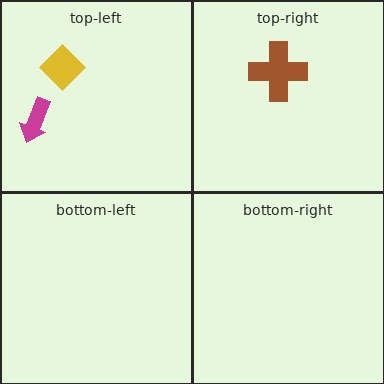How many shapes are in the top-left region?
2.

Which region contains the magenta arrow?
The top-left region.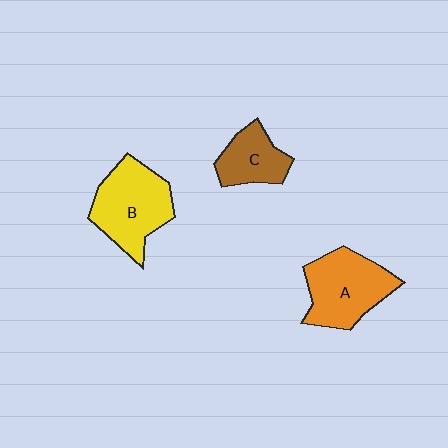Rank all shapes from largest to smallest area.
From largest to smallest: B (yellow), A (orange), C (brown).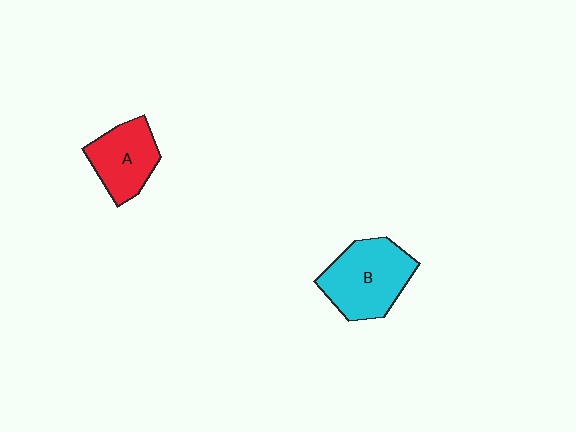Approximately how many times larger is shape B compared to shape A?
Approximately 1.4 times.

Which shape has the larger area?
Shape B (cyan).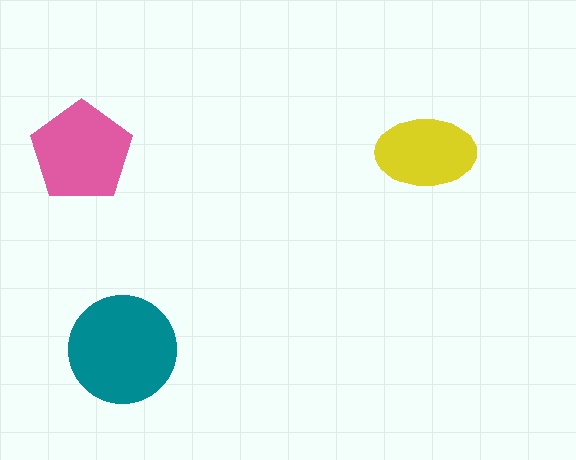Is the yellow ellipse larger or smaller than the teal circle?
Smaller.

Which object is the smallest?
The yellow ellipse.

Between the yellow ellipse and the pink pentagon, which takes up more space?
The pink pentagon.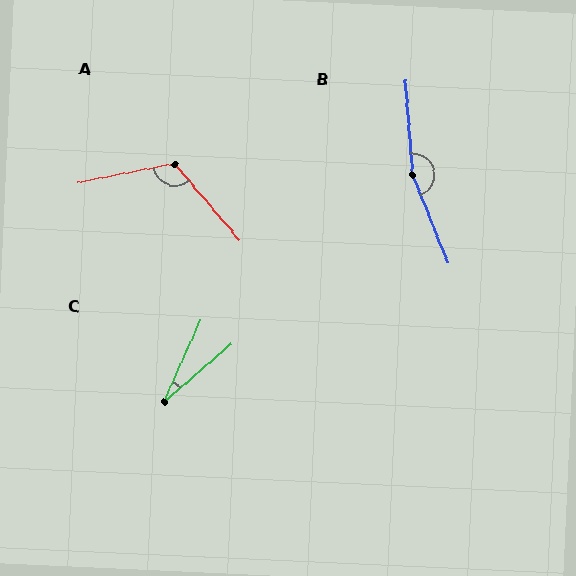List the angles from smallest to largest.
C (25°), A (120°), B (162°).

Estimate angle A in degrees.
Approximately 120 degrees.